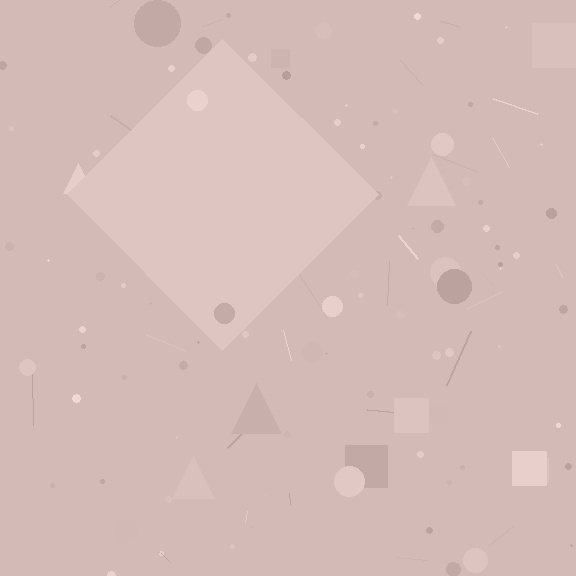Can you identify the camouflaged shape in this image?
The camouflaged shape is a diamond.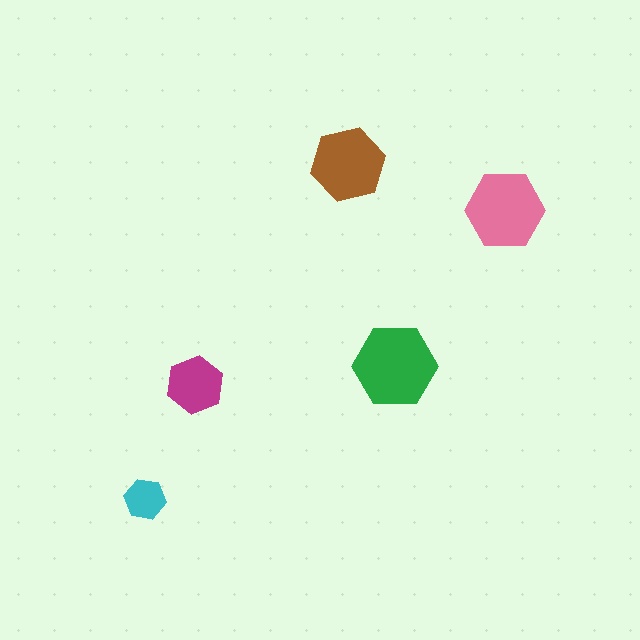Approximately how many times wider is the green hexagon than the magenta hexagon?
About 1.5 times wider.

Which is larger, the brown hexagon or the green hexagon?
The green one.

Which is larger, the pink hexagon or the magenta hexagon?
The pink one.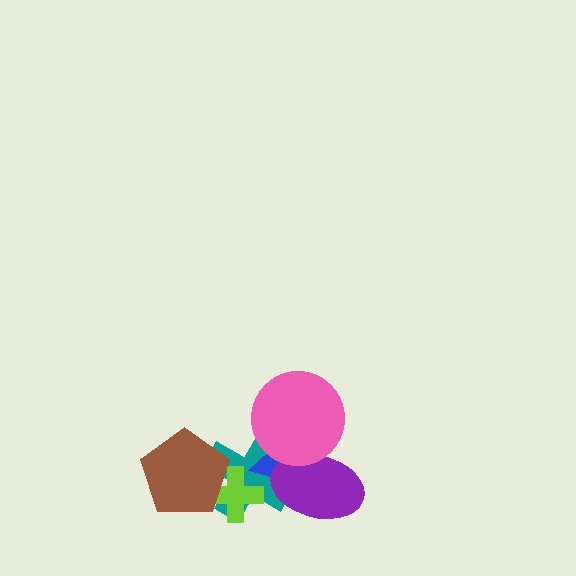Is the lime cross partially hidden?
Yes, it is partially covered by another shape.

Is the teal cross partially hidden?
Yes, it is partially covered by another shape.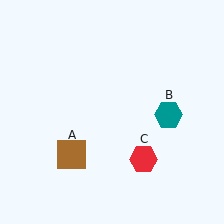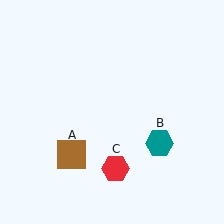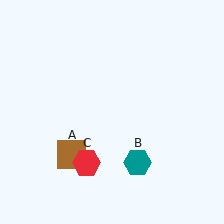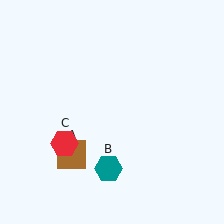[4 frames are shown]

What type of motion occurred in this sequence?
The teal hexagon (object B), red hexagon (object C) rotated clockwise around the center of the scene.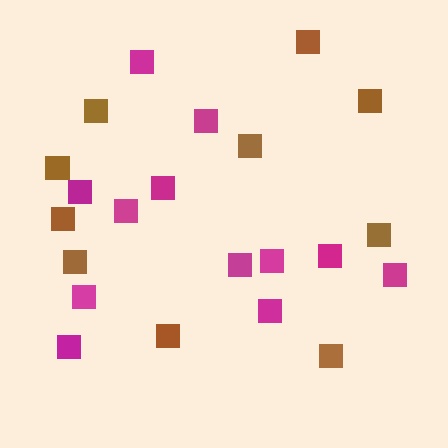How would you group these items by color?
There are 2 groups: one group of magenta squares (12) and one group of brown squares (10).